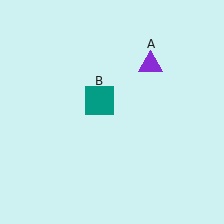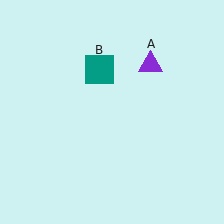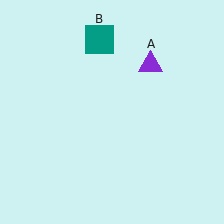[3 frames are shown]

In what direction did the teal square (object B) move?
The teal square (object B) moved up.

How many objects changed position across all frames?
1 object changed position: teal square (object B).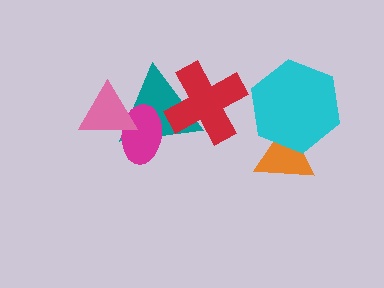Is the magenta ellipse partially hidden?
Yes, it is partially covered by another shape.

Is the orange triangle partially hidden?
Yes, it is partially covered by another shape.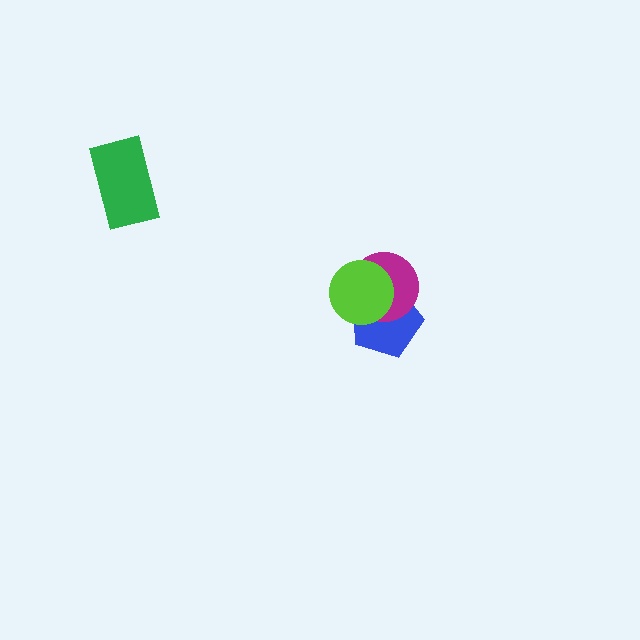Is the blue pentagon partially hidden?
Yes, it is partially covered by another shape.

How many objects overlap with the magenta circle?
2 objects overlap with the magenta circle.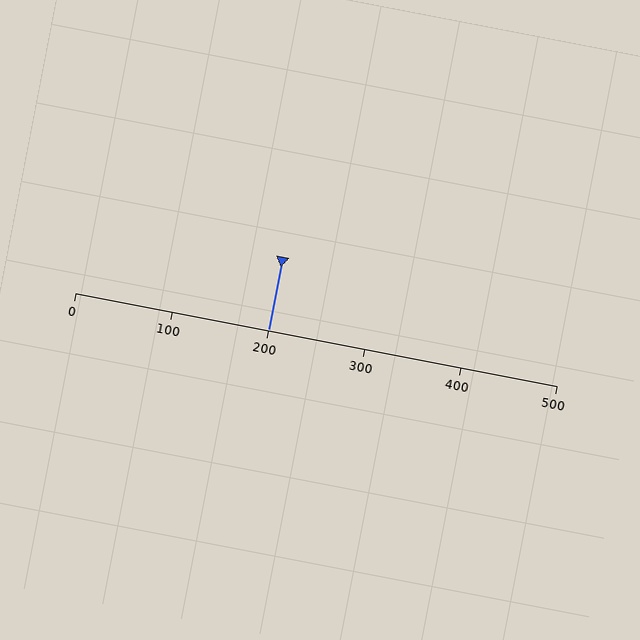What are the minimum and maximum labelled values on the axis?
The axis runs from 0 to 500.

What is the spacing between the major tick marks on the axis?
The major ticks are spaced 100 apart.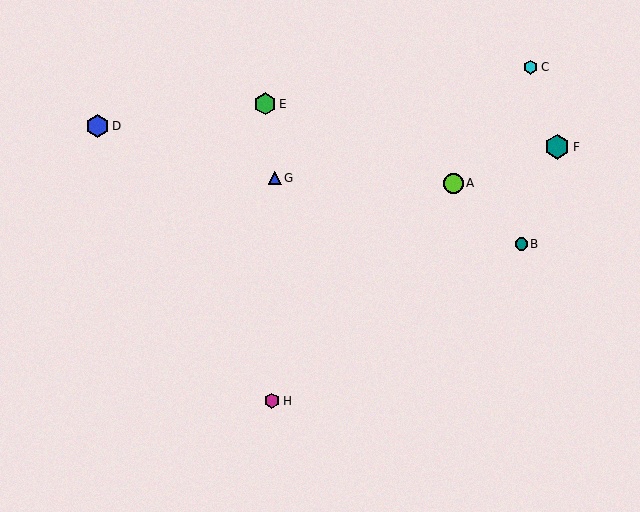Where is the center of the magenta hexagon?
The center of the magenta hexagon is at (272, 401).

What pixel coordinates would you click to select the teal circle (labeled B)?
Click at (521, 244) to select the teal circle B.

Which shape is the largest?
The teal hexagon (labeled F) is the largest.